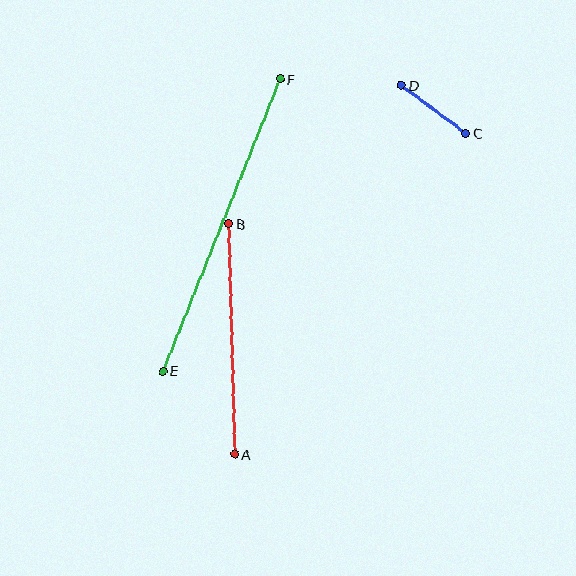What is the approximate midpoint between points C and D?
The midpoint is at approximately (434, 109) pixels.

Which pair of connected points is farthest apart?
Points E and F are farthest apart.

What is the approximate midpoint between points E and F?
The midpoint is at approximately (221, 225) pixels.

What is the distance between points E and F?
The distance is approximately 314 pixels.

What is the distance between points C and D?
The distance is approximately 81 pixels.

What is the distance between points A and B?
The distance is approximately 231 pixels.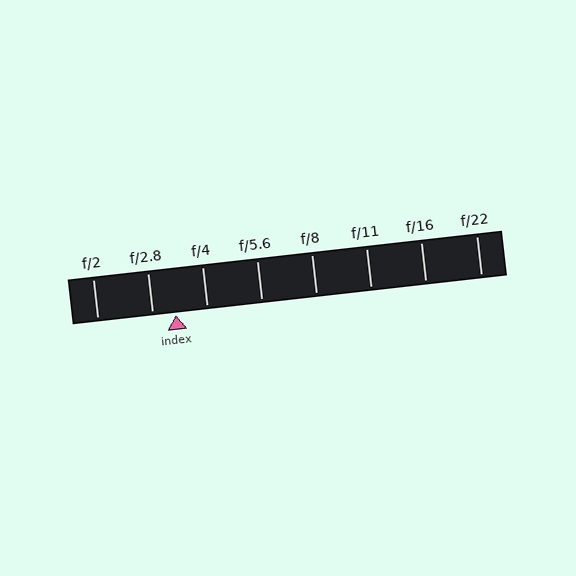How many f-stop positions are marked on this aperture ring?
There are 8 f-stop positions marked.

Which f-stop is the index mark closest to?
The index mark is closest to f/2.8.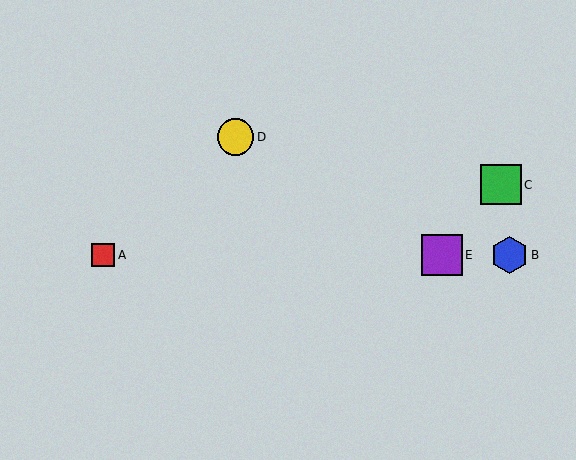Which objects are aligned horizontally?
Objects A, B, E are aligned horizontally.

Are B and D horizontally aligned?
No, B is at y≈255 and D is at y≈137.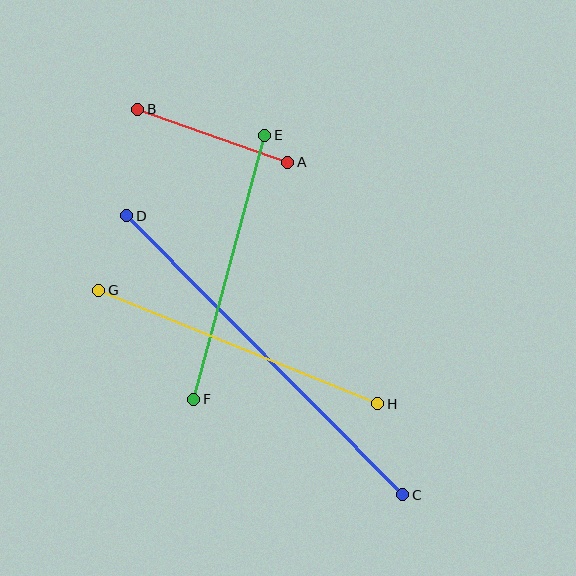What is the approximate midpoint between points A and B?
The midpoint is at approximately (213, 136) pixels.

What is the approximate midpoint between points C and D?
The midpoint is at approximately (265, 355) pixels.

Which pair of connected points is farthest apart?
Points C and D are farthest apart.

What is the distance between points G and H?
The distance is approximately 301 pixels.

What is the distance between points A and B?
The distance is approximately 159 pixels.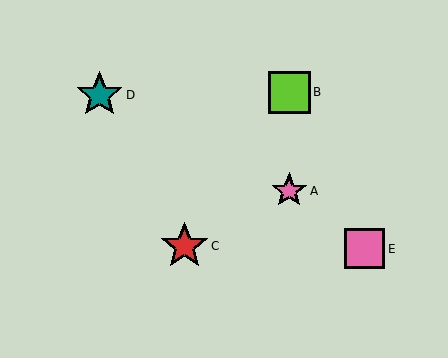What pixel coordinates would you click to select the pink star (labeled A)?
Click at (289, 191) to select the pink star A.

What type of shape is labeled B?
Shape B is a lime square.